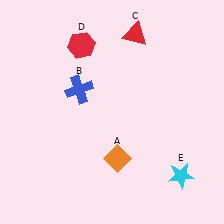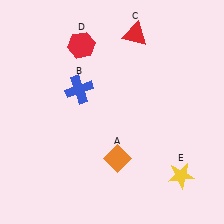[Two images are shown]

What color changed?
The star (E) changed from cyan in Image 1 to yellow in Image 2.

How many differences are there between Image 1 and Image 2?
There is 1 difference between the two images.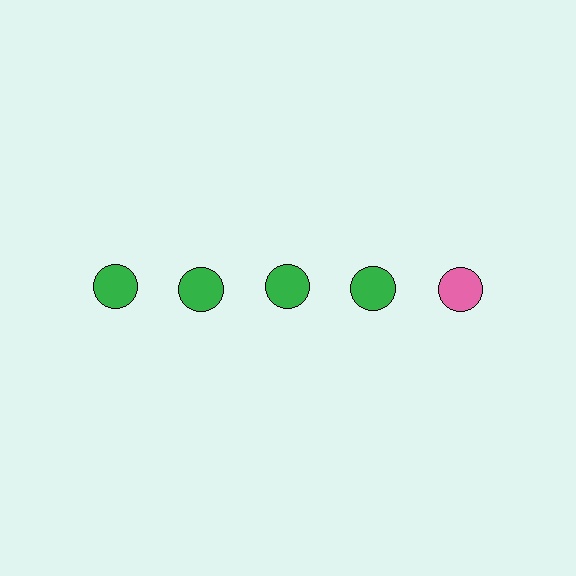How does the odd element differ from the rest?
It has a different color: pink instead of green.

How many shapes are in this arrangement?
There are 5 shapes arranged in a grid pattern.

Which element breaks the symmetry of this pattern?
The pink circle in the top row, rightmost column breaks the symmetry. All other shapes are green circles.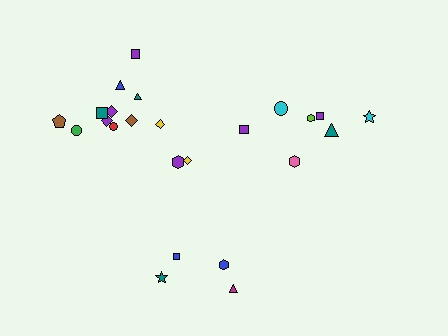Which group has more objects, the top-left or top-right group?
The top-left group.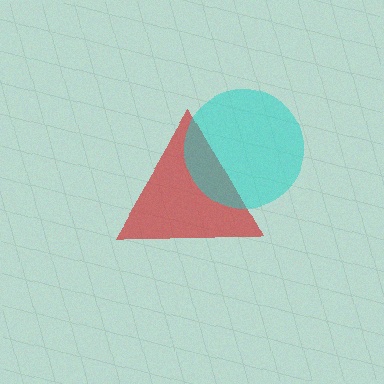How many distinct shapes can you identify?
There are 2 distinct shapes: a red triangle, a cyan circle.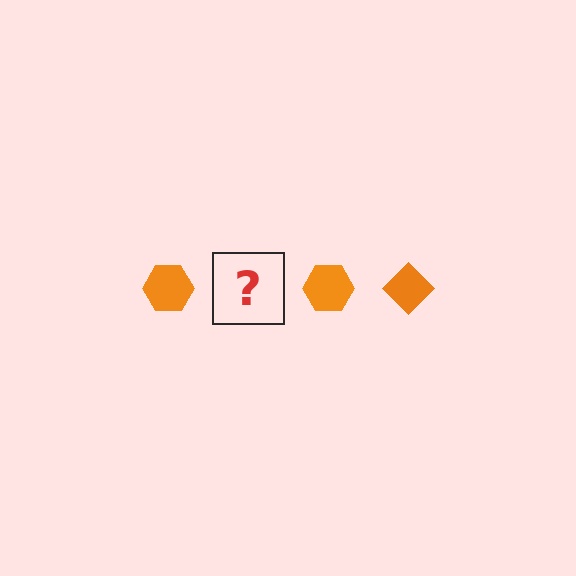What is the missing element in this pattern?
The missing element is an orange diamond.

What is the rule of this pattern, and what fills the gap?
The rule is that the pattern cycles through hexagon, diamond shapes in orange. The gap should be filled with an orange diamond.